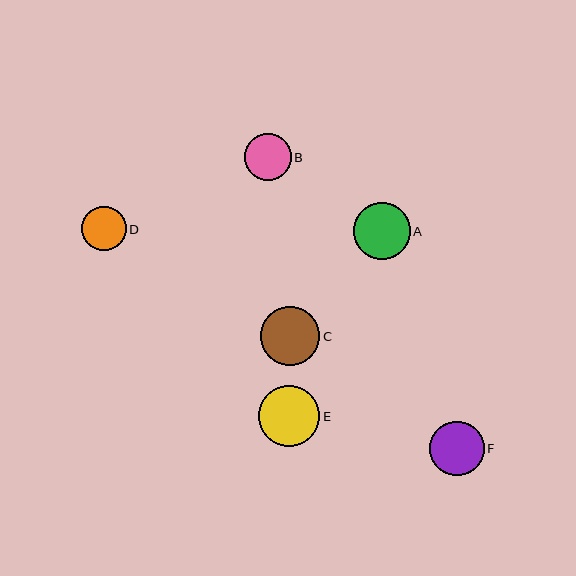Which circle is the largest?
Circle E is the largest with a size of approximately 61 pixels.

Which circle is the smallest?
Circle D is the smallest with a size of approximately 44 pixels.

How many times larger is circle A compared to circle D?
Circle A is approximately 1.3 times the size of circle D.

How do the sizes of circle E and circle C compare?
Circle E and circle C are approximately the same size.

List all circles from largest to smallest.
From largest to smallest: E, C, A, F, B, D.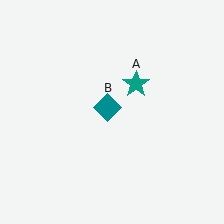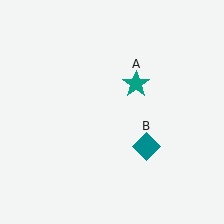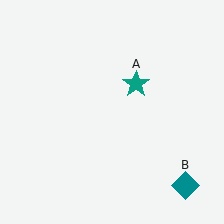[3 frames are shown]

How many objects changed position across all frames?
1 object changed position: teal diamond (object B).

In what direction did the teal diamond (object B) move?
The teal diamond (object B) moved down and to the right.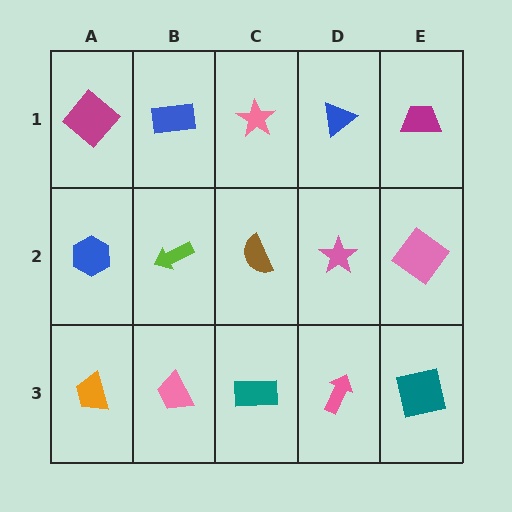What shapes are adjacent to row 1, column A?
A blue hexagon (row 2, column A), a blue rectangle (row 1, column B).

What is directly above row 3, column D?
A pink star.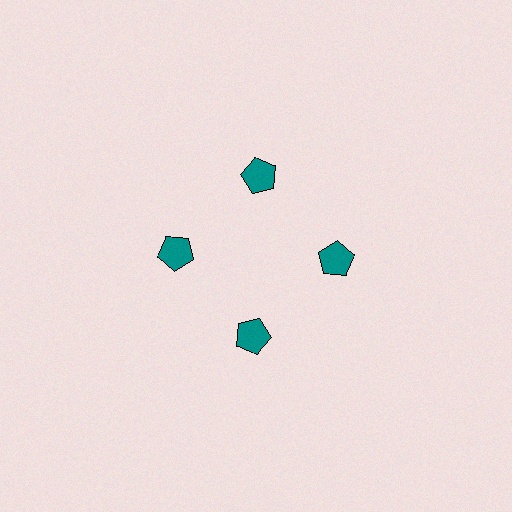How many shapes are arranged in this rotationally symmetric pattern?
There are 4 shapes, arranged in 4 groups of 1.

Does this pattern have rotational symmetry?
Yes, this pattern has 4-fold rotational symmetry. It looks the same after rotating 90 degrees around the center.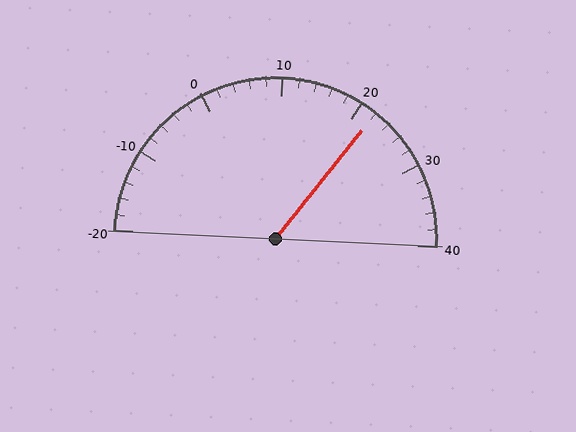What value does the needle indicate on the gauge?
The needle indicates approximately 22.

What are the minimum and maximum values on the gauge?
The gauge ranges from -20 to 40.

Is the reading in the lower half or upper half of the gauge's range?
The reading is in the upper half of the range (-20 to 40).